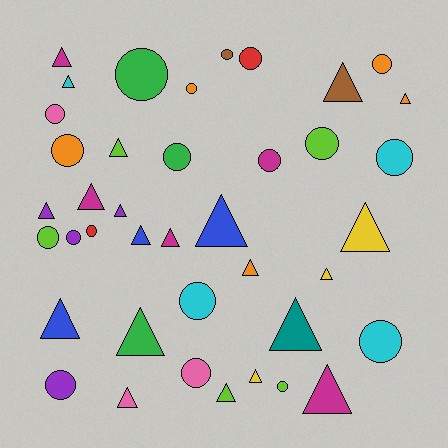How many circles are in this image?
There are 19 circles.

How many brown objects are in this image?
There are 2 brown objects.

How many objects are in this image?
There are 40 objects.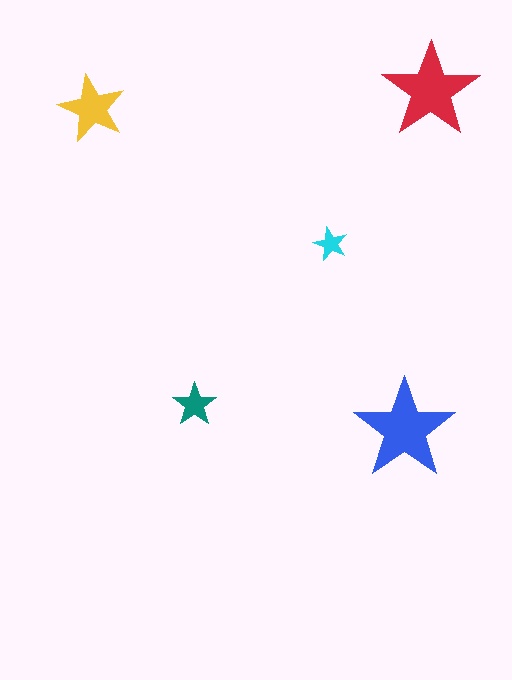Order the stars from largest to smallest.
the blue one, the red one, the yellow one, the teal one, the cyan one.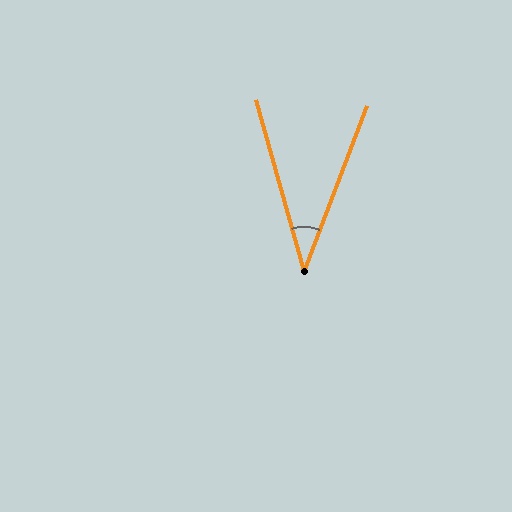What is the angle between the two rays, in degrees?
Approximately 37 degrees.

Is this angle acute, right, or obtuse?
It is acute.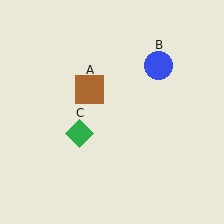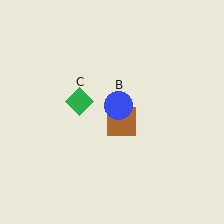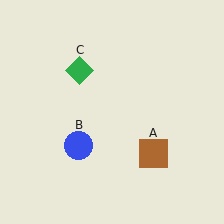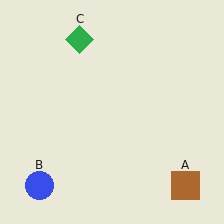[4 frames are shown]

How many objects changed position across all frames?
3 objects changed position: brown square (object A), blue circle (object B), green diamond (object C).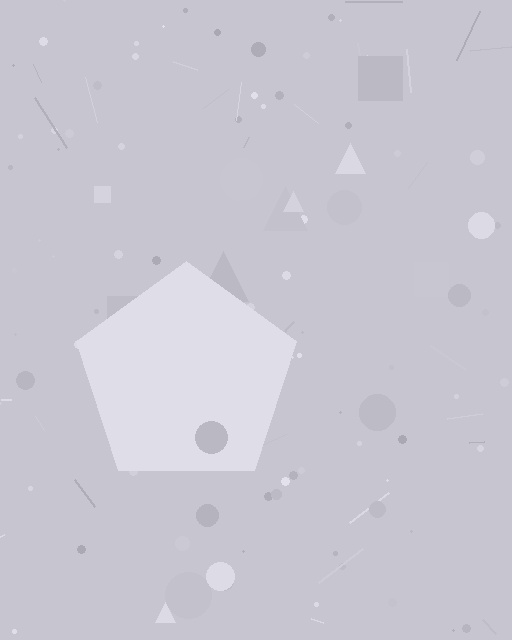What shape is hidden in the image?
A pentagon is hidden in the image.